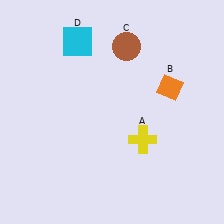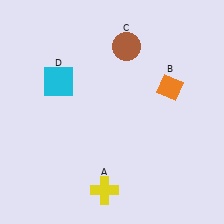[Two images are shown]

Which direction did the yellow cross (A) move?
The yellow cross (A) moved down.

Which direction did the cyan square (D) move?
The cyan square (D) moved down.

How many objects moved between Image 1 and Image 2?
2 objects moved between the two images.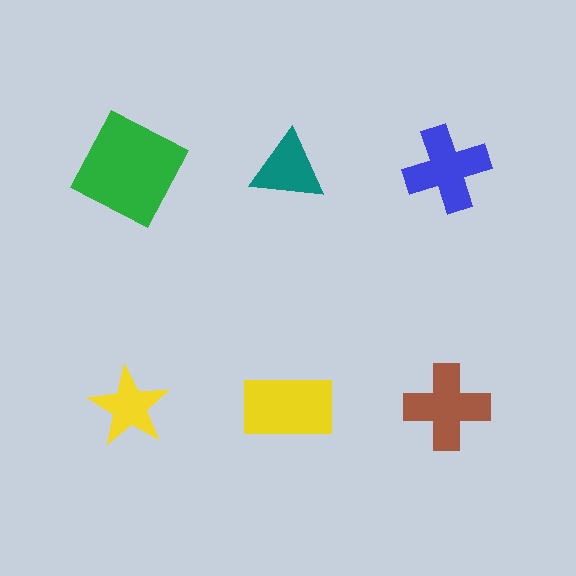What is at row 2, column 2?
A yellow rectangle.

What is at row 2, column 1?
A yellow star.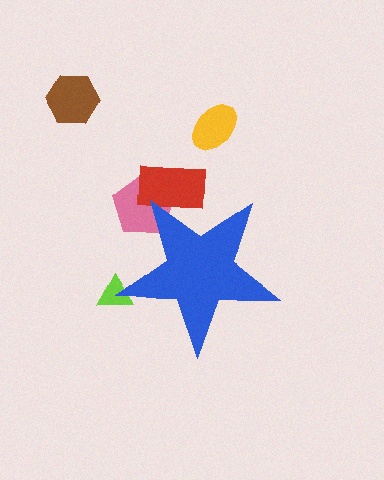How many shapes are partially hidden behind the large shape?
3 shapes are partially hidden.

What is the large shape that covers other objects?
A blue star.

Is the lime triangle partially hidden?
Yes, the lime triangle is partially hidden behind the blue star.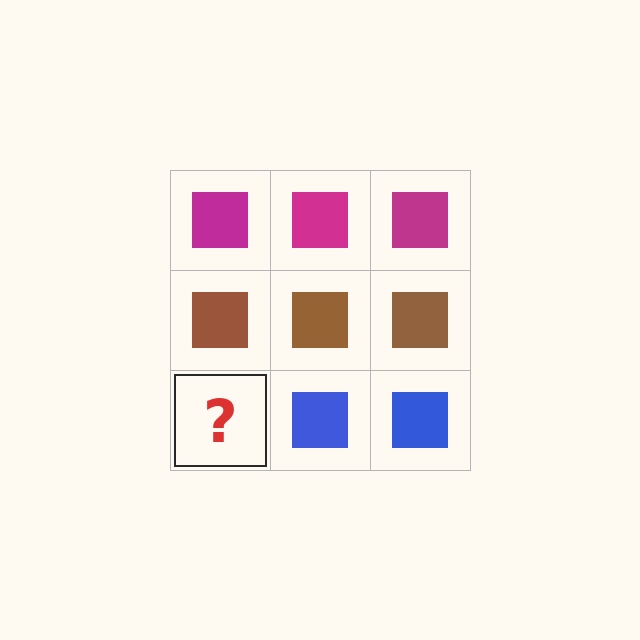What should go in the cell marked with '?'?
The missing cell should contain a blue square.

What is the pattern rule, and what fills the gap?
The rule is that each row has a consistent color. The gap should be filled with a blue square.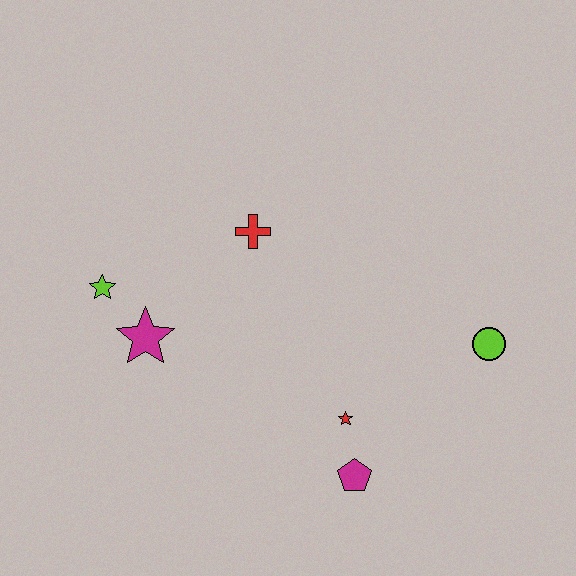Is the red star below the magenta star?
Yes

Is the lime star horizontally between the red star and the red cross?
No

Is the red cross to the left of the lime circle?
Yes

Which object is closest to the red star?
The magenta pentagon is closest to the red star.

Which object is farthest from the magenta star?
The lime circle is farthest from the magenta star.